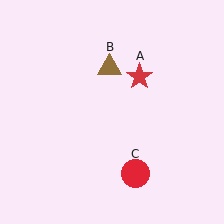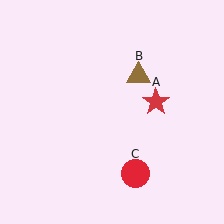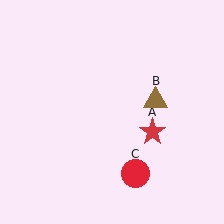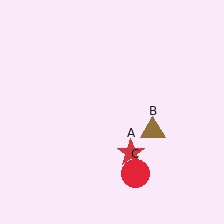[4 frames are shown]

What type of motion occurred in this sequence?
The red star (object A), brown triangle (object B) rotated clockwise around the center of the scene.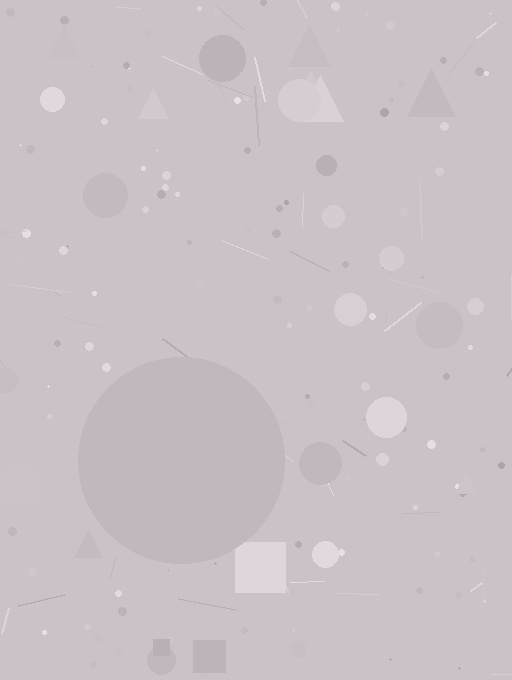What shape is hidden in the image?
A circle is hidden in the image.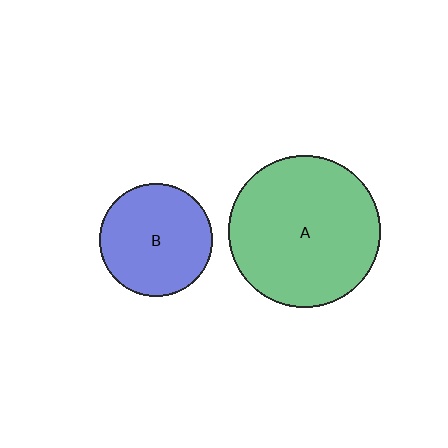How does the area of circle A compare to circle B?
Approximately 1.8 times.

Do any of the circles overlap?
No, none of the circles overlap.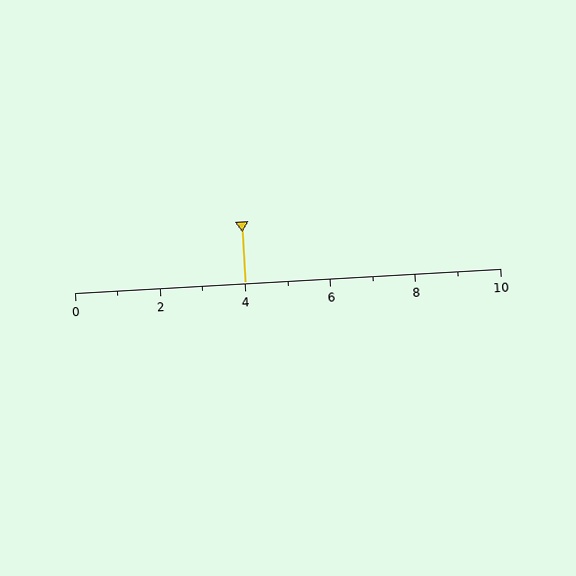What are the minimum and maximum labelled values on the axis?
The axis runs from 0 to 10.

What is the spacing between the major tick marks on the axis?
The major ticks are spaced 2 apart.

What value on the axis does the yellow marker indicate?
The marker indicates approximately 4.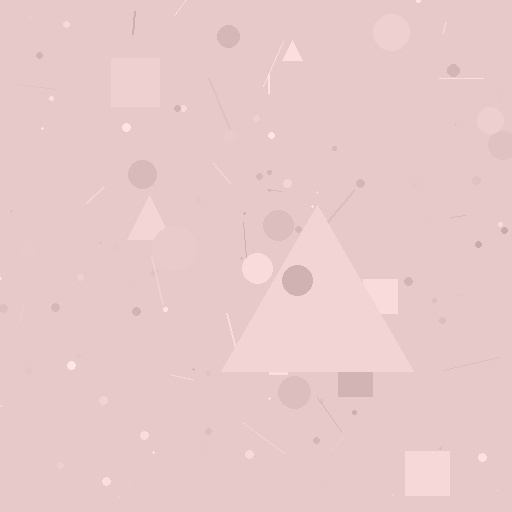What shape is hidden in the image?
A triangle is hidden in the image.